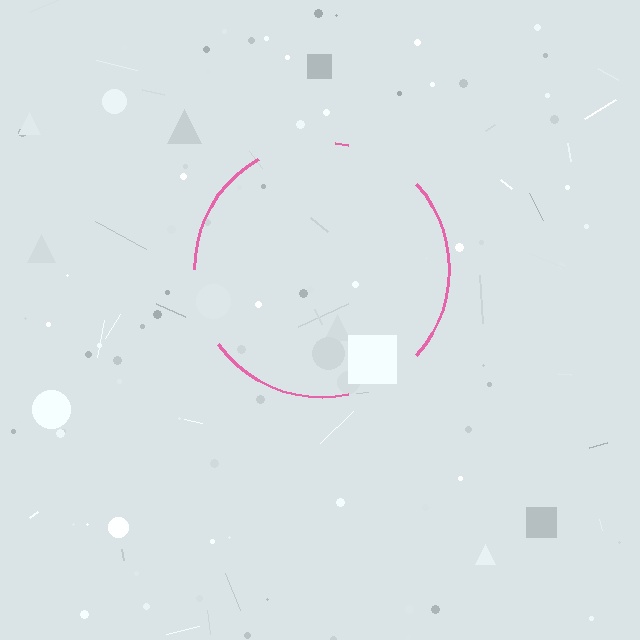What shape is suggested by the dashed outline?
The dashed outline suggests a circle.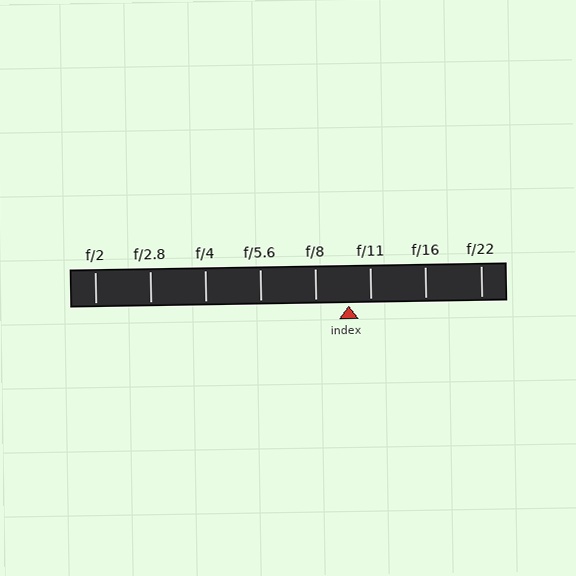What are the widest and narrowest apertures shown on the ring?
The widest aperture shown is f/2 and the narrowest is f/22.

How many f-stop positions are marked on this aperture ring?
There are 8 f-stop positions marked.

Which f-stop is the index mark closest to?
The index mark is closest to f/11.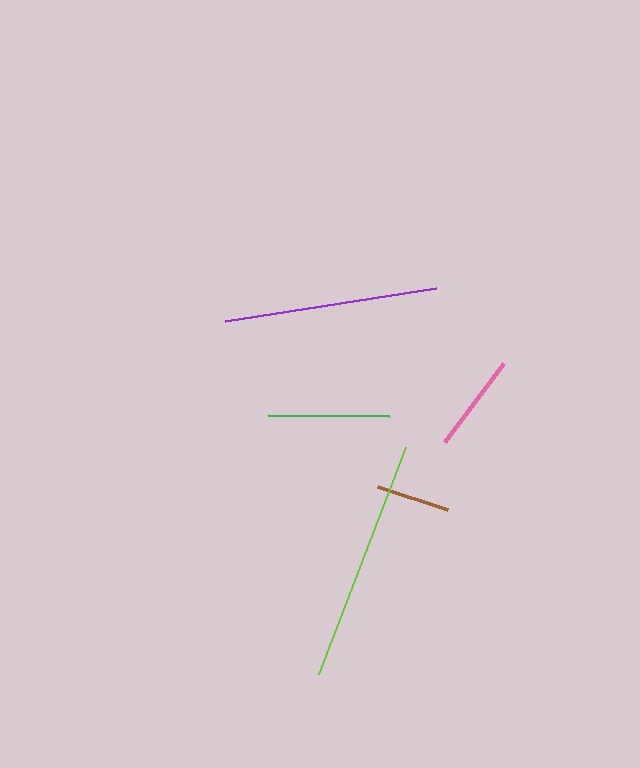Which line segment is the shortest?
The brown line is the shortest at approximately 74 pixels.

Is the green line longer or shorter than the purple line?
The purple line is longer than the green line.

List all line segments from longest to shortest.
From longest to shortest: lime, purple, green, pink, brown.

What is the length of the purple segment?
The purple segment is approximately 213 pixels long.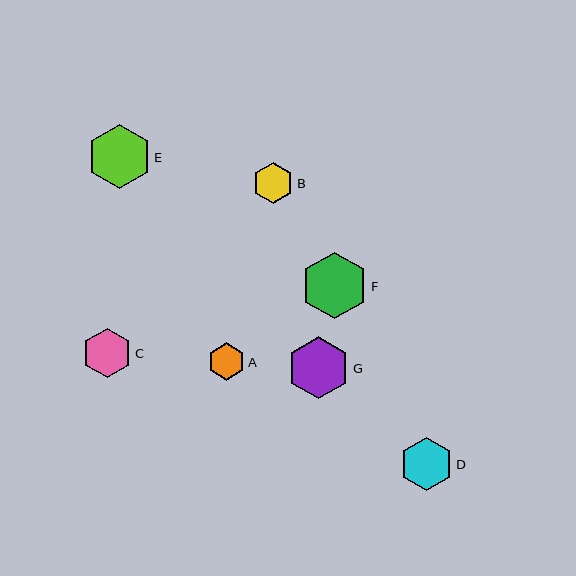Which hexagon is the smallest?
Hexagon A is the smallest with a size of approximately 37 pixels.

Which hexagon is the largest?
Hexagon F is the largest with a size of approximately 66 pixels.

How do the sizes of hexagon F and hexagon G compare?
Hexagon F and hexagon G are approximately the same size.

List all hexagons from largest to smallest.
From largest to smallest: F, E, G, D, C, B, A.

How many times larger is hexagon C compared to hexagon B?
Hexagon C is approximately 1.2 times the size of hexagon B.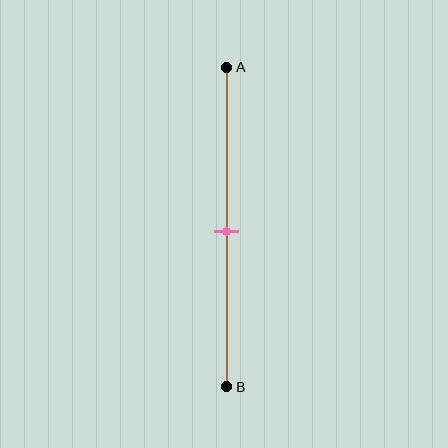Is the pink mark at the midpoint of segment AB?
Yes, the mark is approximately at the midpoint.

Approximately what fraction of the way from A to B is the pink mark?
The pink mark is approximately 50% of the way from A to B.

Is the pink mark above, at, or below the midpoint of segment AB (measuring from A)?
The pink mark is approximately at the midpoint of segment AB.